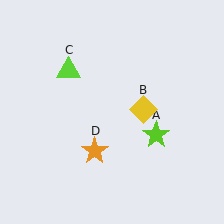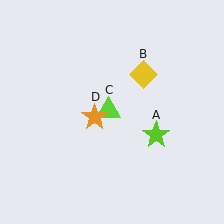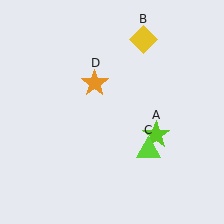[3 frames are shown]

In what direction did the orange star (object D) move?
The orange star (object D) moved up.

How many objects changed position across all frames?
3 objects changed position: yellow diamond (object B), lime triangle (object C), orange star (object D).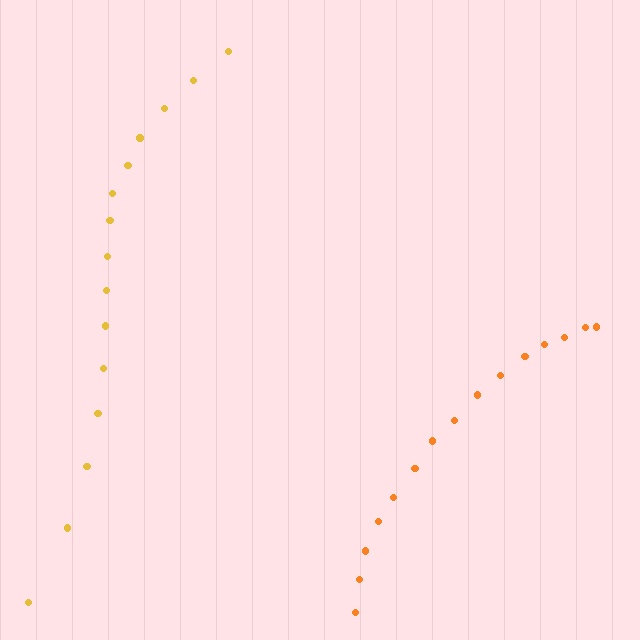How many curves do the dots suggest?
There are 2 distinct paths.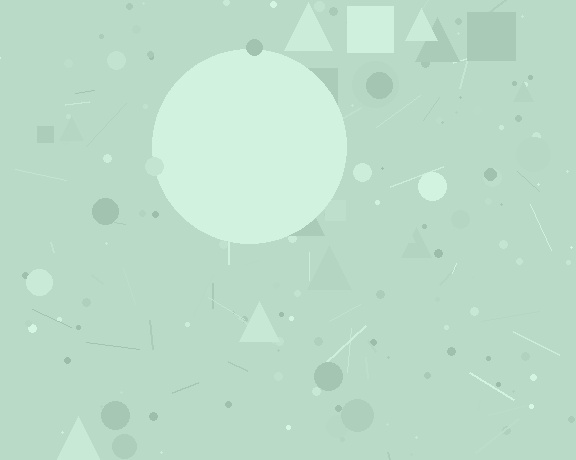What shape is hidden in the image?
A circle is hidden in the image.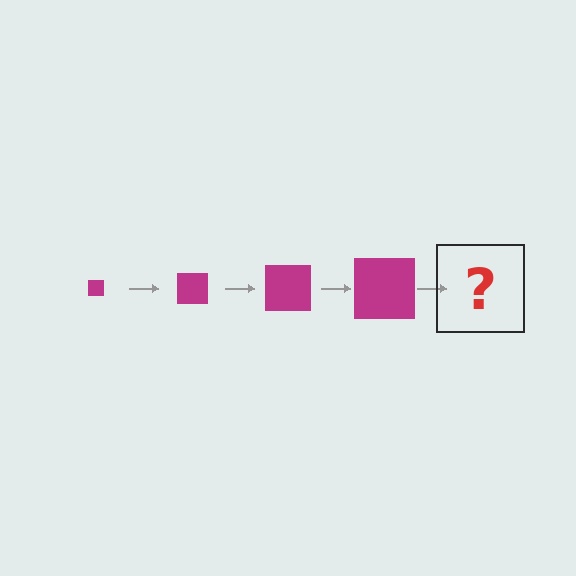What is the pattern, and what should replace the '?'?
The pattern is that the square gets progressively larger each step. The '?' should be a magenta square, larger than the previous one.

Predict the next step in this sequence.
The next step is a magenta square, larger than the previous one.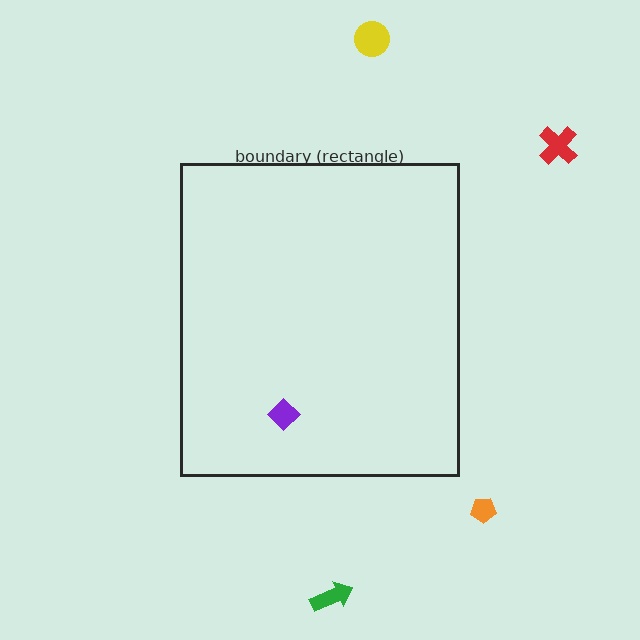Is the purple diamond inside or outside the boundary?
Inside.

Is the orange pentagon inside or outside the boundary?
Outside.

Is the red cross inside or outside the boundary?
Outside.